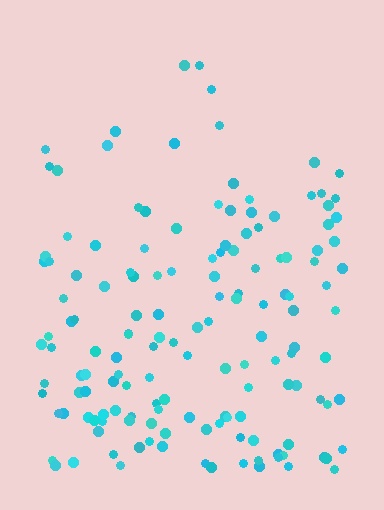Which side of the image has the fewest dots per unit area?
The top.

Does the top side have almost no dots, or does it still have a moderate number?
Still a moderate number, just noticeably fewer than the bottom.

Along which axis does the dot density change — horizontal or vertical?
Vertical.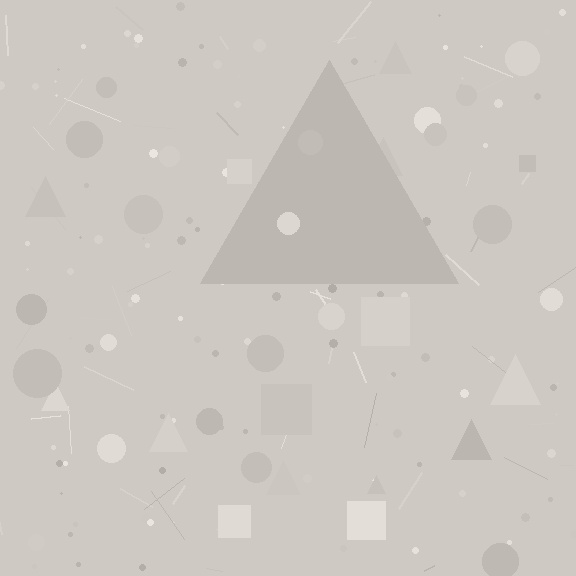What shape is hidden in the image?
A triangle is hidden in the image.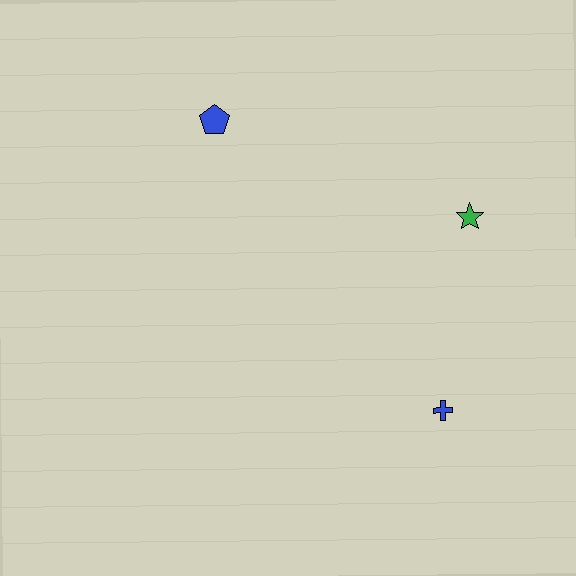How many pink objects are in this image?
There are no pink objects.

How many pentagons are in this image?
There is 1 pentagon.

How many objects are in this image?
There are 3 objects.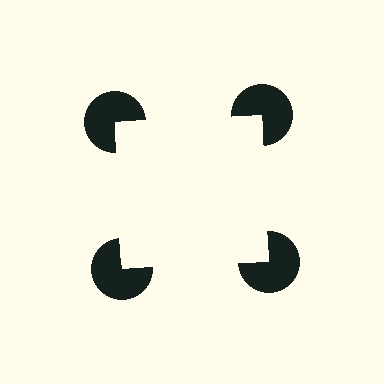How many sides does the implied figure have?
4 sides.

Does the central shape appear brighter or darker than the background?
It typically appears slightly brighter than the background, even though no actual brightness change is drawn.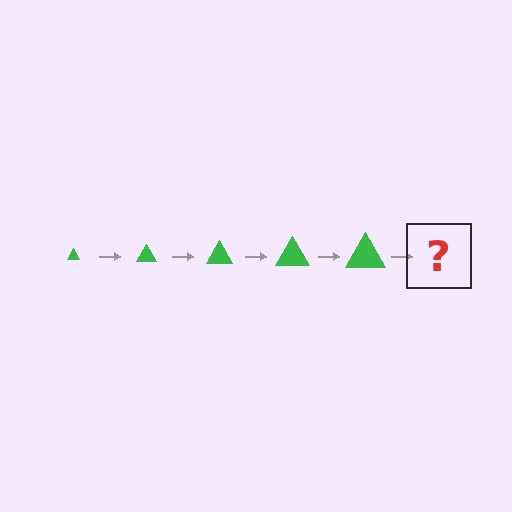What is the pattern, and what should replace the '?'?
The pattern is that the triangle gets progressively larger each step. The '?' should be a green triangle, larger than the previous one.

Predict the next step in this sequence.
The next step is a green triangle, larger than the previous one.